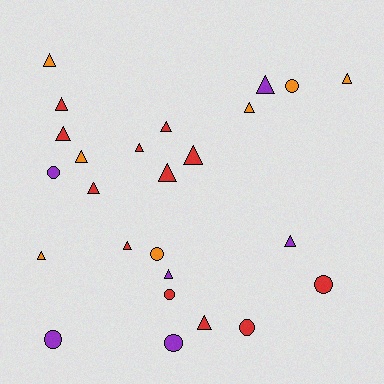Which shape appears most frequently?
Triangle, with 17 objects.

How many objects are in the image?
There are 25 objects.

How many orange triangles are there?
There are 5 orange triangles.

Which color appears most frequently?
Red, with 12 objects.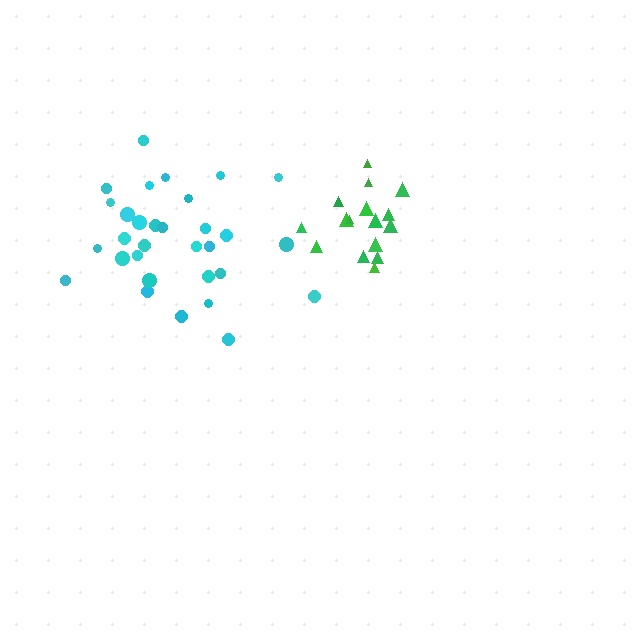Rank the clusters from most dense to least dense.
green, cyan.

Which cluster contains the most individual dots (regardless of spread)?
Cyan (32).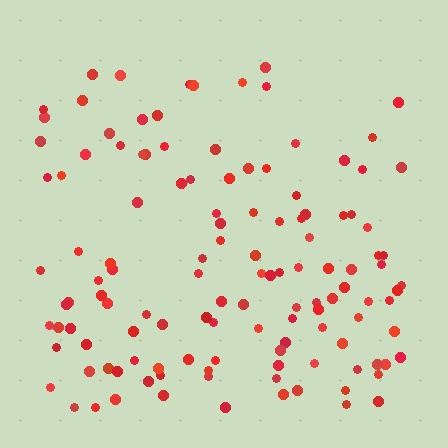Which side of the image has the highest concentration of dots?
The bottom.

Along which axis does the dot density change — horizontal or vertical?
Vertical.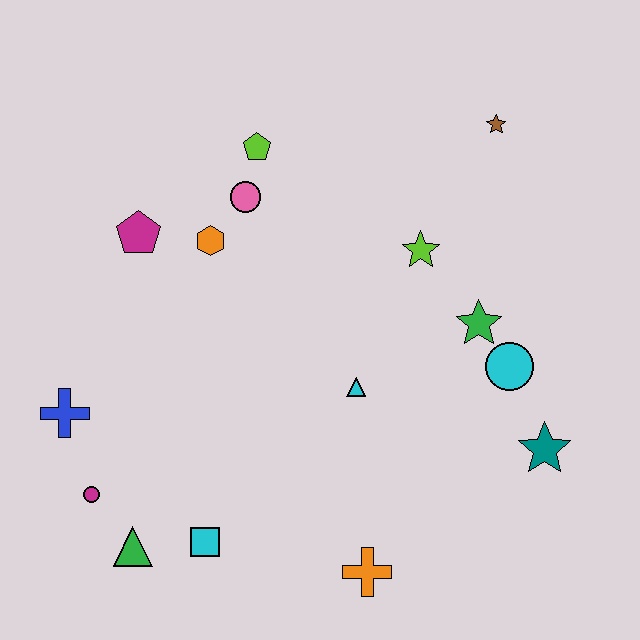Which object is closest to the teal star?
The cyan circle is closest to the teal star.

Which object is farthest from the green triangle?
The brown star is farthest from the green triangle.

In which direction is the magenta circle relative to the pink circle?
The magenta circle is below the pink circle.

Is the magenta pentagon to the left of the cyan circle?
Yes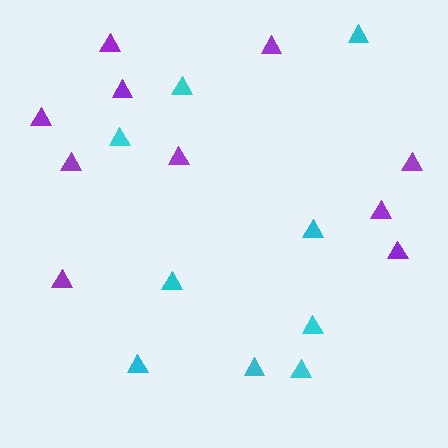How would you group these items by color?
There are 2 groups: one group of cyan triangles (9) and one group of purple triangles (10).